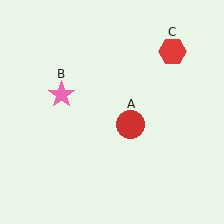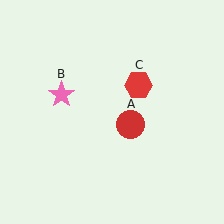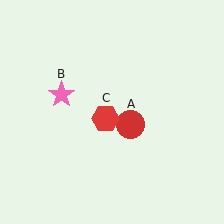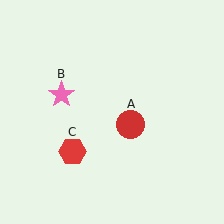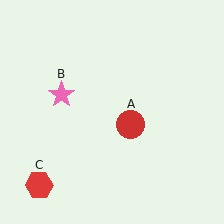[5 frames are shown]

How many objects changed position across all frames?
1 object changed position: red hexagon (object C).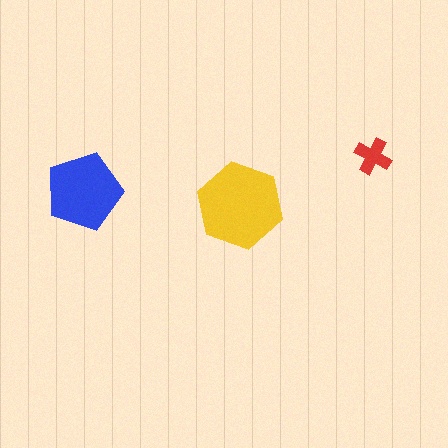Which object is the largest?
The yellow hexagon.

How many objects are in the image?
There are 3 objects in the image.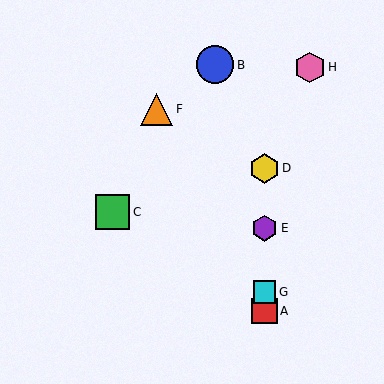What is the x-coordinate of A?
Object A is at x≈265.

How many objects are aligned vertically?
4 objects (A, D, E, G) are aligned vertically.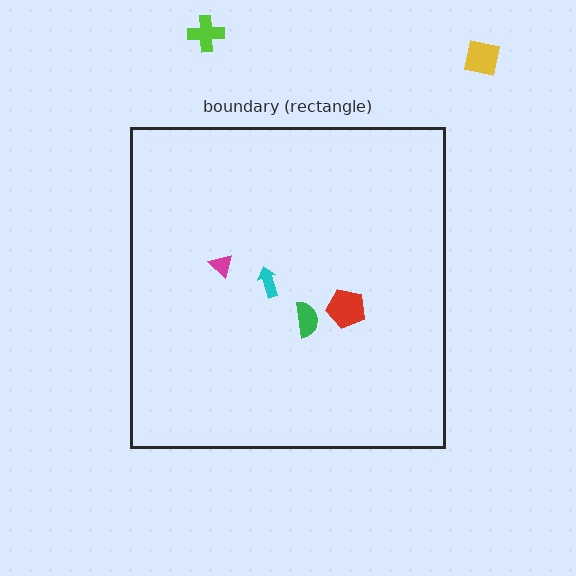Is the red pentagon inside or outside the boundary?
Inside.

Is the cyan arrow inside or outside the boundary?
Inside.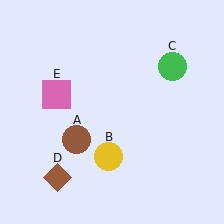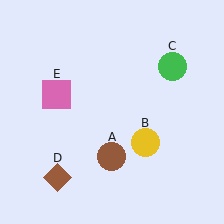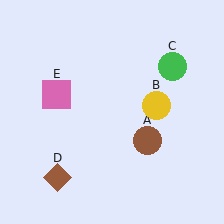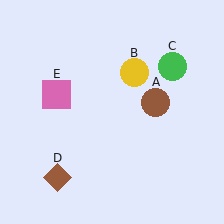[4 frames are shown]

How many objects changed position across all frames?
2 objects changed position: brown circle (object A), yellow circle (object B).